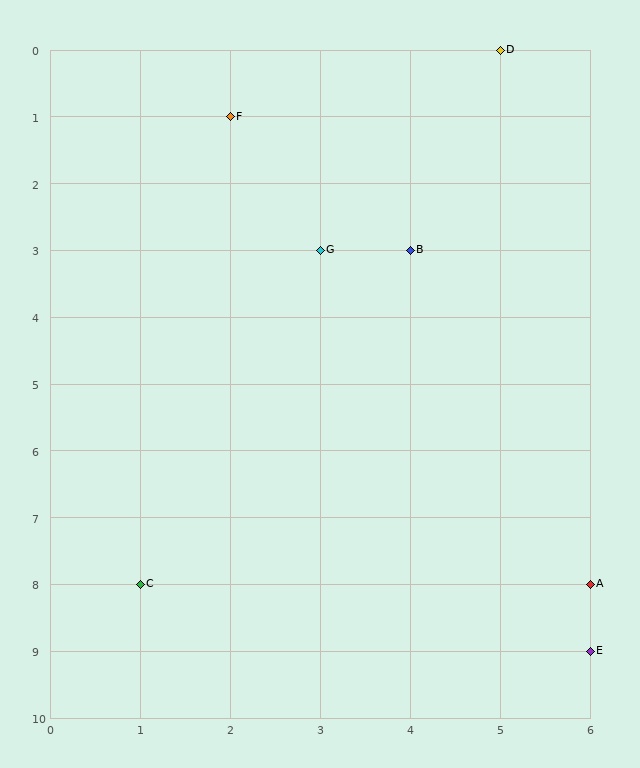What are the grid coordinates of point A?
Point A is at grid coordinates (6, 8).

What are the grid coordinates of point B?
Point B is at grid coordinates (4, 3).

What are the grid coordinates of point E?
Point E is at grid coordinates (6, 9).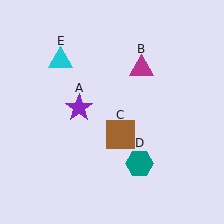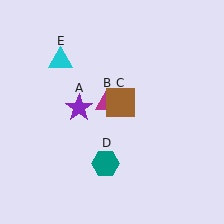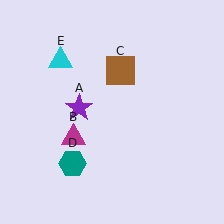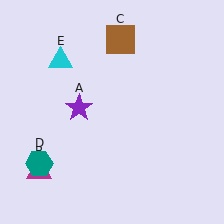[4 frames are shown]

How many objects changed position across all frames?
3 objects changed position: magenta triangle (object B), brown square (object C), teal hexagon (object D).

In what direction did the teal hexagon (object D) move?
The teal hexagon (object D) moved left.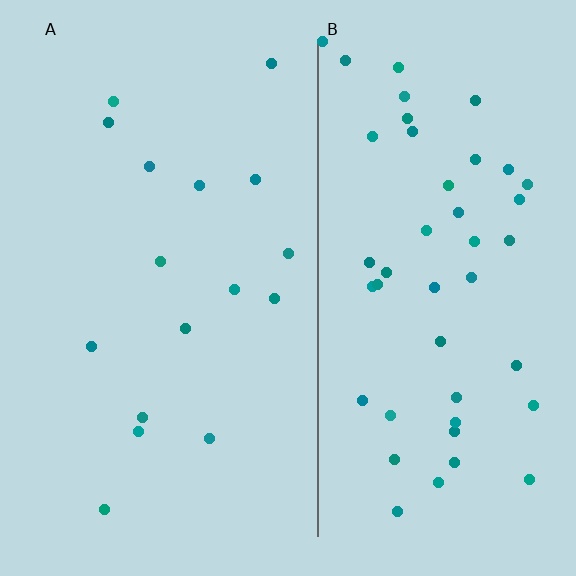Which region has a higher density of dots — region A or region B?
B (the right).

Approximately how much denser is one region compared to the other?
Approximately 2.9× — region B over region A.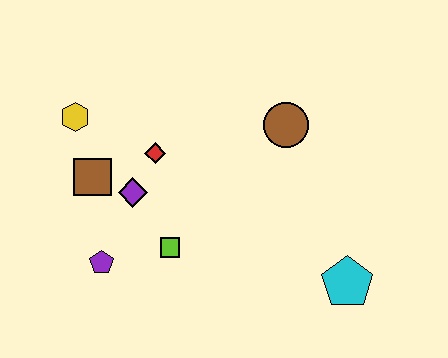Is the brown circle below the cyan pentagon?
No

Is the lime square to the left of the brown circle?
Yes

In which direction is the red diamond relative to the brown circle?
The red diamond is to the left of the brown circle.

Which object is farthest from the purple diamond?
The cyan pentagon is farthest from the purple diamond.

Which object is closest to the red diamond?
The purple diamond is closest to the red diamond.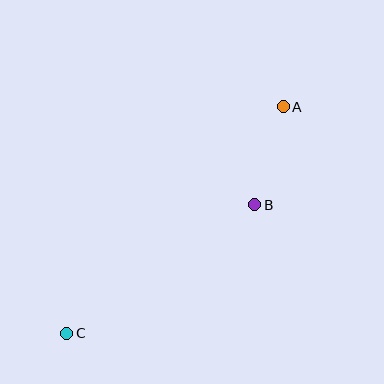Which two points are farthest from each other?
Points A and C are farthest from each other.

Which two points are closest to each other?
Points A and B are closest to each other.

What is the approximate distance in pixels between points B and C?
The distance between B and C is approximately 228 pixels.